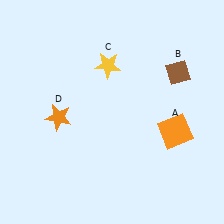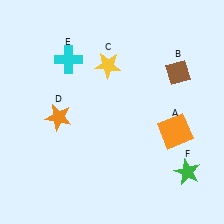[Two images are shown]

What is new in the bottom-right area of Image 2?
A green star (F) was added in the bottom-right area of Image 2.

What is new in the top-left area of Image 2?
A cyan cross (E) was added in the top-left area of Image 2.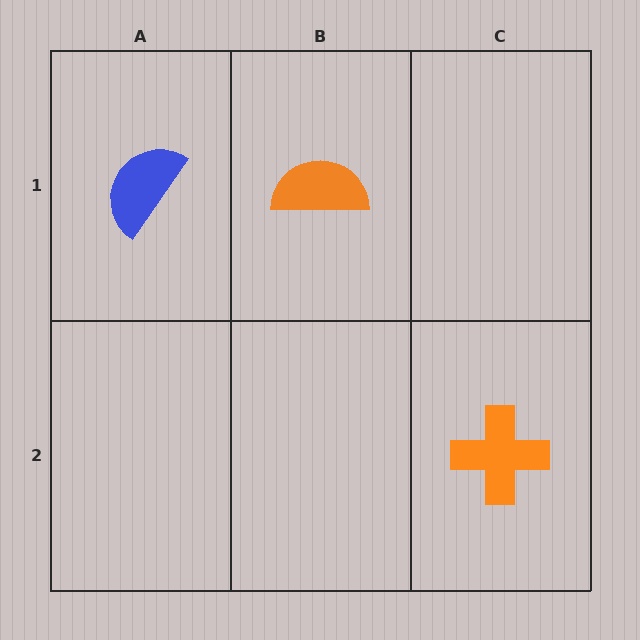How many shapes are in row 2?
1 shape.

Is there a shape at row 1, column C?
No, that cell is empty.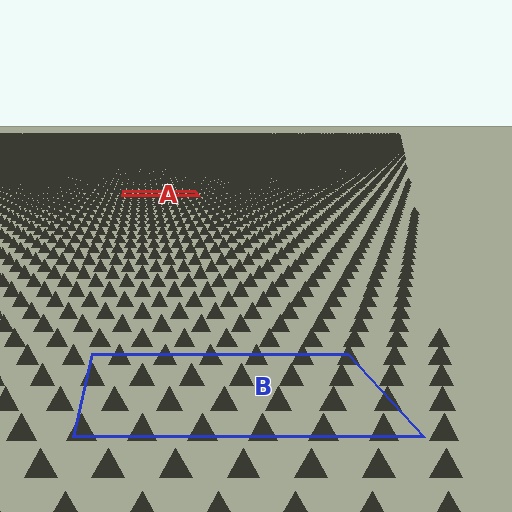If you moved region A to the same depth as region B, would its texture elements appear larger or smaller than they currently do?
They would appear larger. At a closer depth, the same texture elements are projected at a bigger on-screen size.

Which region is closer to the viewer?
Region B is closer. The texture elements there are larger and more spread out.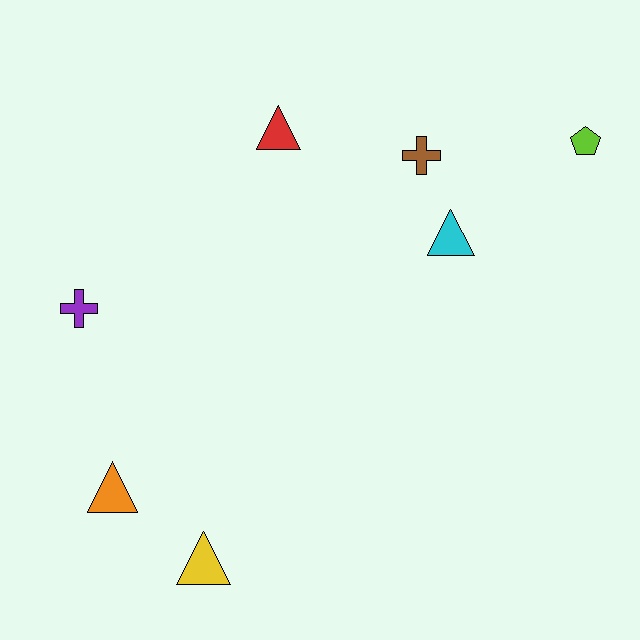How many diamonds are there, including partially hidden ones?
There are no diamonds.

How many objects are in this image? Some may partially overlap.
There are 7 objects.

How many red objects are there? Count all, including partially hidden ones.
There is 1 red object.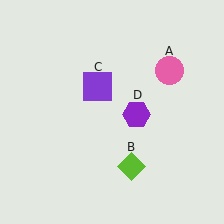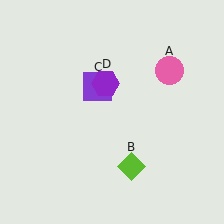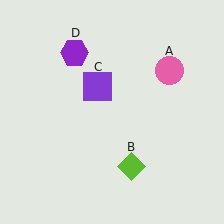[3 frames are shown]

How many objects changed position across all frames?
1 object changed position: purple hexagon (object D).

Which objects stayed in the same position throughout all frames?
Pink circle (object A) and lime diamond (object B) and purple square (object C) remained stationary.